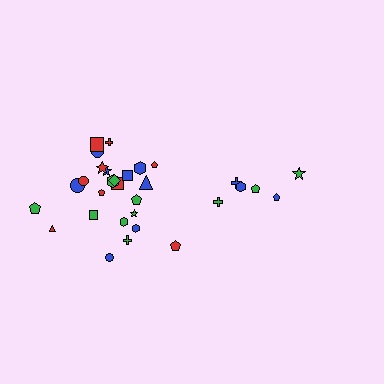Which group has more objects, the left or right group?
The left group.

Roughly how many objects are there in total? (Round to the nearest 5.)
Roughly 30 objects in total.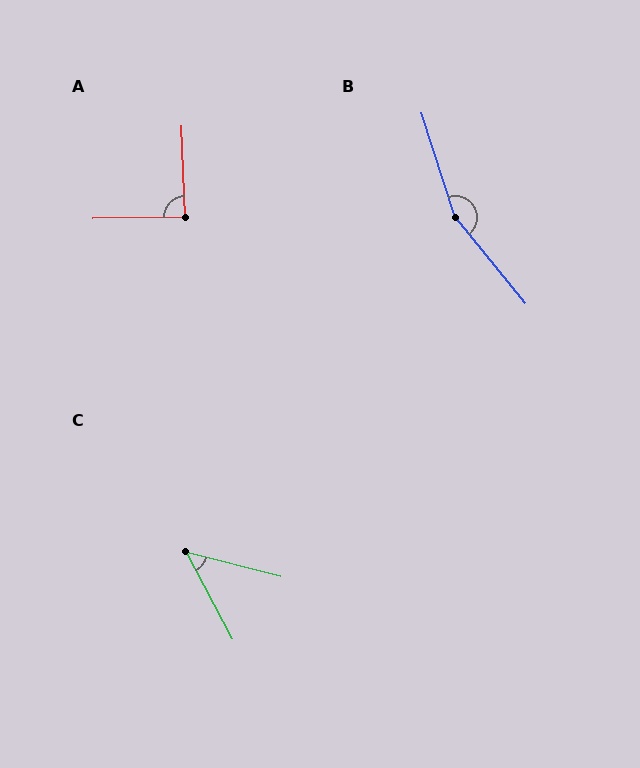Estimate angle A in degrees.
Approximately 89 degrees.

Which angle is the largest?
B, at approximately 159 degrees.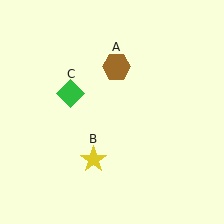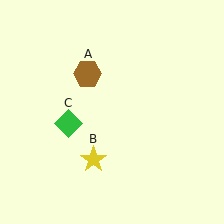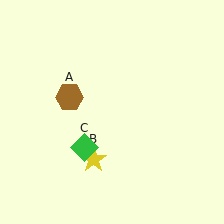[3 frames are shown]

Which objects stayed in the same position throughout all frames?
Yellow star (object B) remained stationary.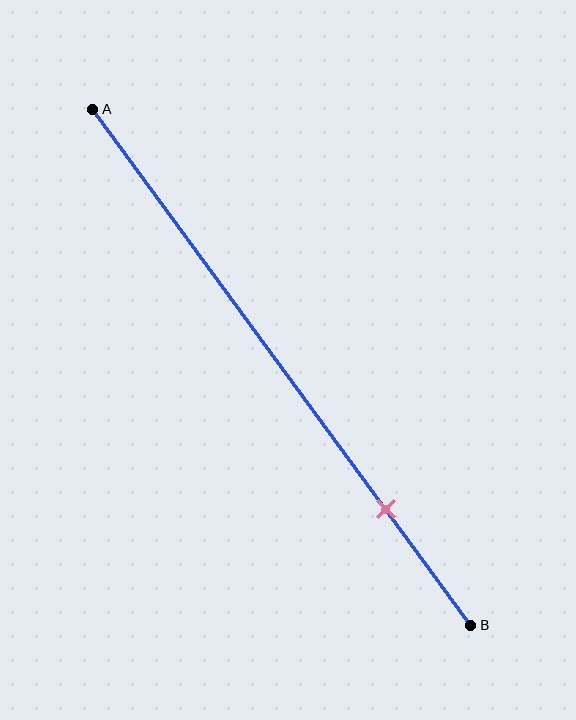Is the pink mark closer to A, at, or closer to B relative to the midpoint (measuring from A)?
The pink mark is closer to point B than the midpoint of segment AB.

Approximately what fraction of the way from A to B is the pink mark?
The pink mark is approximately 75% of the way from A to B.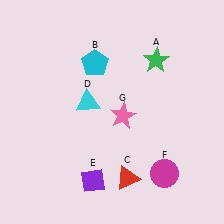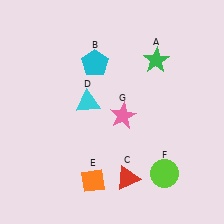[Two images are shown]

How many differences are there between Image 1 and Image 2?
There are 2 differences between the two images.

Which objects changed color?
E changed from purple to orange. F changed from magenta to lime.